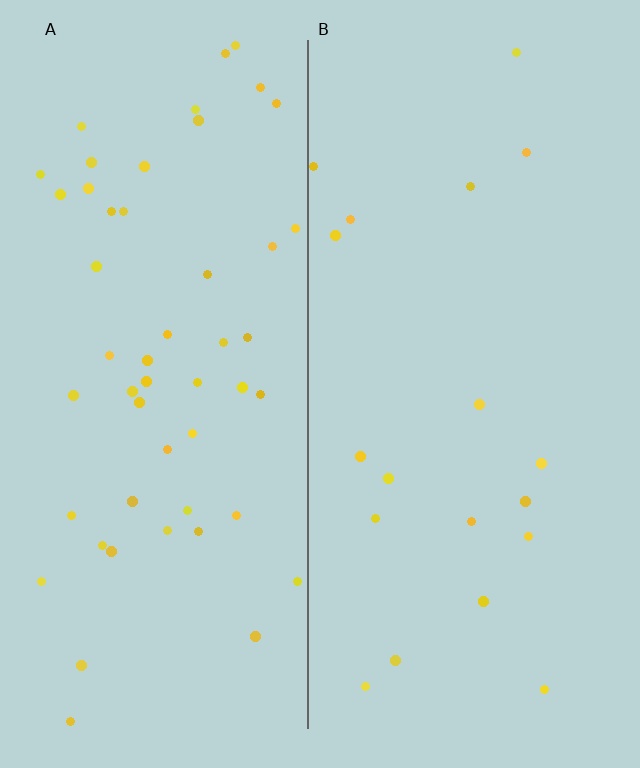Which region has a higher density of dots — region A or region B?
A (the left).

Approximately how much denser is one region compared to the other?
Approximately 2.7× — region A over region B.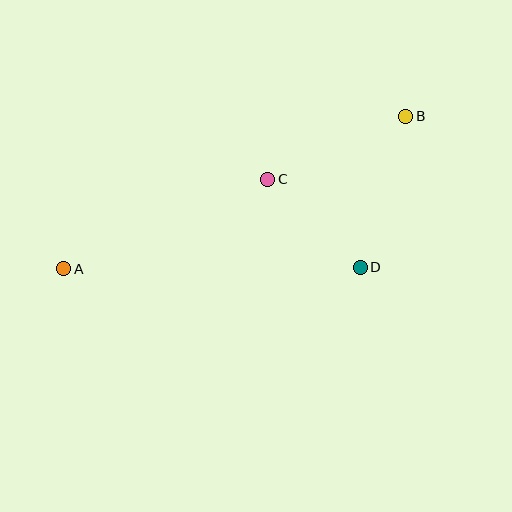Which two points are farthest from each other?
Points A and B are farthest from each other.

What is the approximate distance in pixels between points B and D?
The distance between B and D is approximately 157 pixels.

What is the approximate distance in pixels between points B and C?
The distance between B and C is approximately 152 pixels.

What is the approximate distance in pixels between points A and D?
The distance between A and D is approximately 297 pixels.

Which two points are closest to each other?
Points C and D are closest to each other.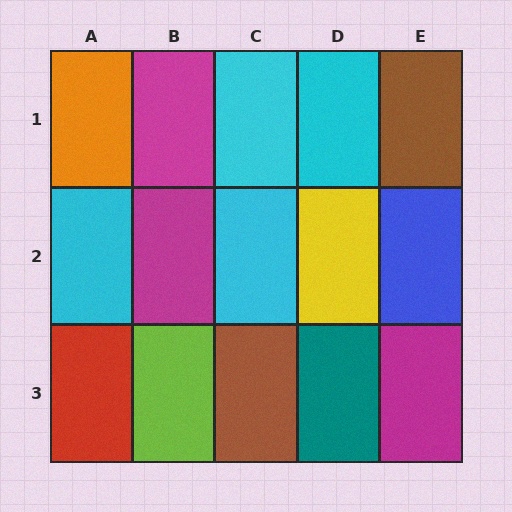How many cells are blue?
1 cell is blue.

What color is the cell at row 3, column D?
Teal.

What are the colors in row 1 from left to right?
Orange, magenta, cyan, cyan, brown.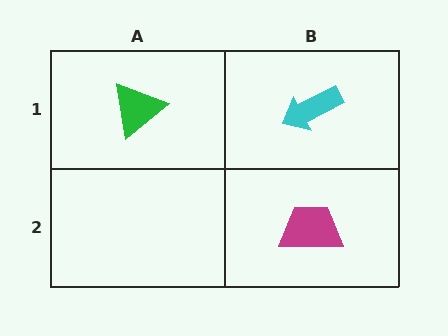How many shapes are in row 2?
1 shape.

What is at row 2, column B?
A magenta trapezoid.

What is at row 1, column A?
A green triangle.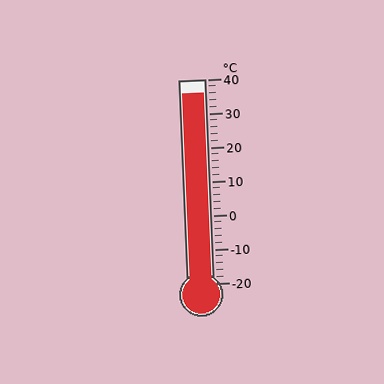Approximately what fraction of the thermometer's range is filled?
The thermometer is filled to approximately 95% of its range.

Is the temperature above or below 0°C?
The temperature is above 0°C.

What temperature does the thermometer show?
The thermometer shows approximately 36°C.